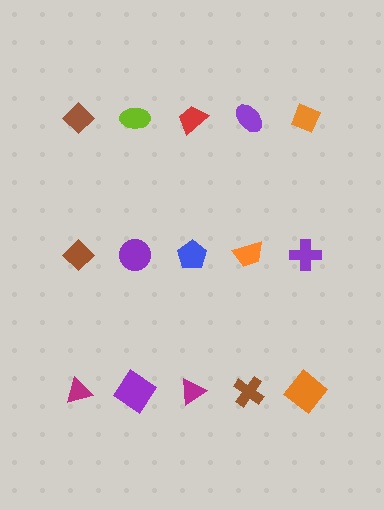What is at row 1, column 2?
A lime ellipse.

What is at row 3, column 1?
A magenta triangle.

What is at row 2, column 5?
A purple cross.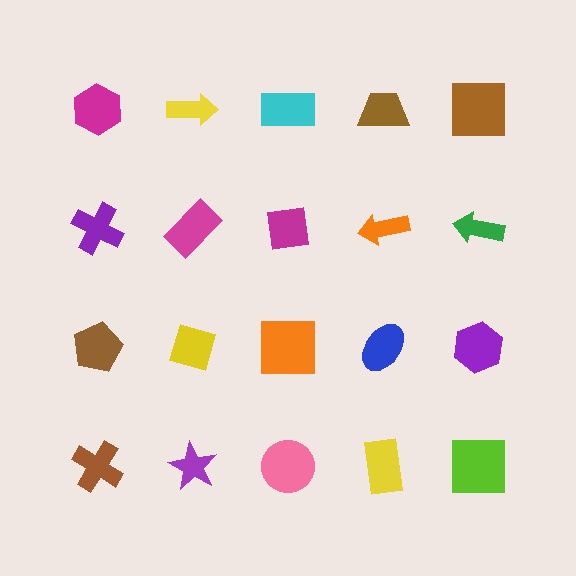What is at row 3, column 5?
A purple hexagon.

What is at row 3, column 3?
An orange square.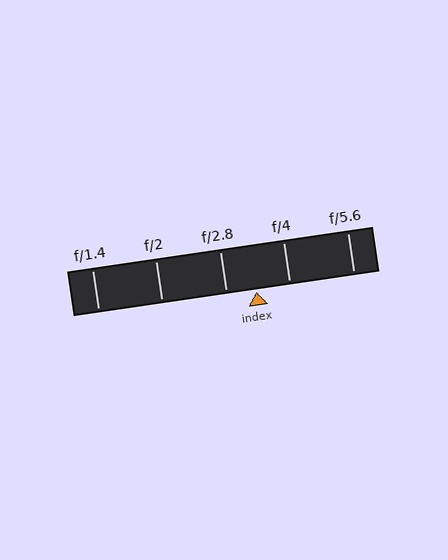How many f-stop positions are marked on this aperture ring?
There are 5 f-stop positions marked.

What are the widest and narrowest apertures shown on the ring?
The widest aperture shown is f/1.4 and the narrowest is f/5.6.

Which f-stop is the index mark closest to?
The index mark is closest to f/2.8.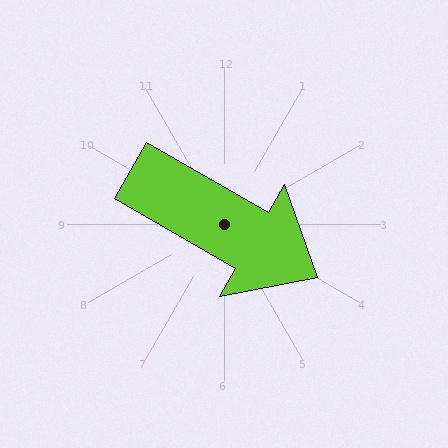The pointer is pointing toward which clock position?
Roughly 4 o'clock.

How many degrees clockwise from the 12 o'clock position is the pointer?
Approximately 120 degrees.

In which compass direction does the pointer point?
Southeast.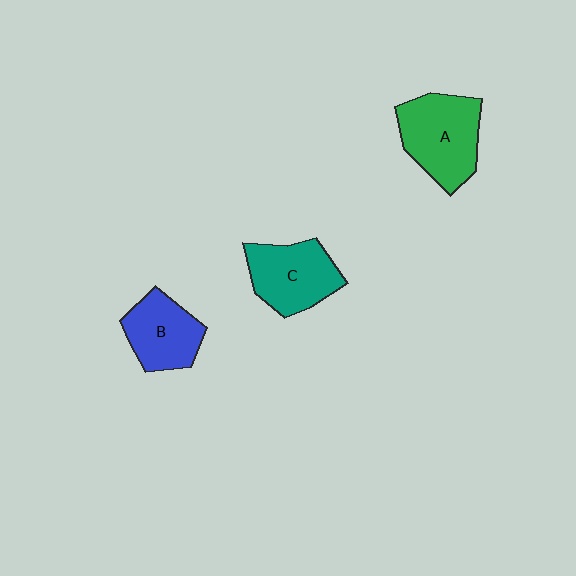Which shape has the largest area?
Shape A (green).